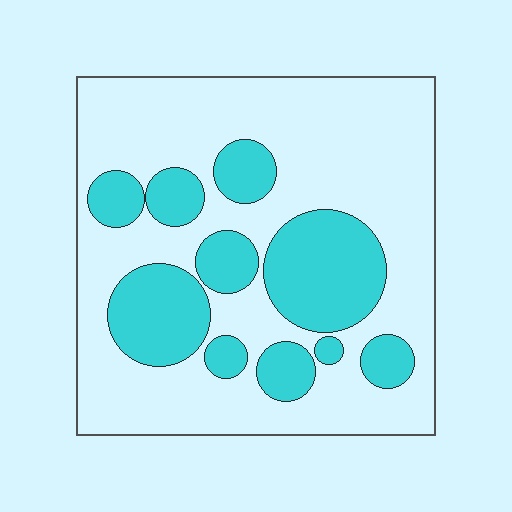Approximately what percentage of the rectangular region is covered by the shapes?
Approximately 30%.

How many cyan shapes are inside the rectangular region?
10.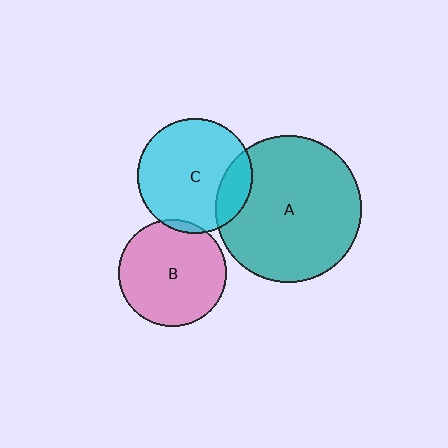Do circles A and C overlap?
Yes.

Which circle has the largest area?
Circle A (teal).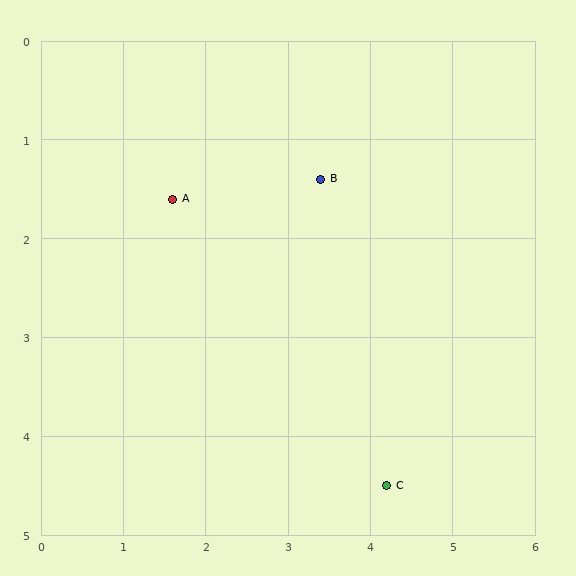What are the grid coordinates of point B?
Point B is at approximately (3.4, 1.4).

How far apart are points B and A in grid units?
Points B and A are about 1.8 grid units apart.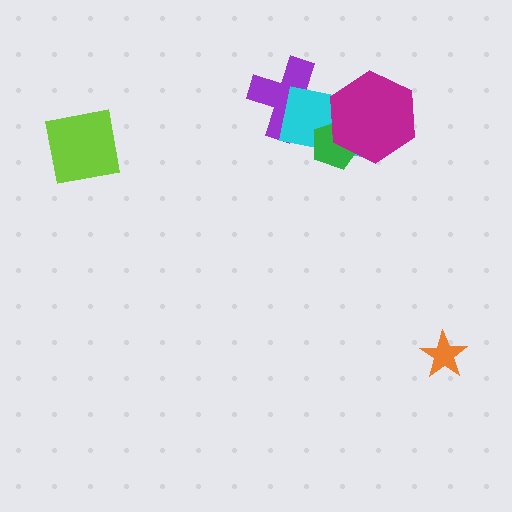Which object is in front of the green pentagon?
The magenta hexagon is in front of the green pentagon.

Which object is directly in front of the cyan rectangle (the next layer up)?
The green pentagon is directly in front of the cyan rectangle.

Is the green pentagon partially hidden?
Yes, it is partially covered by another shape.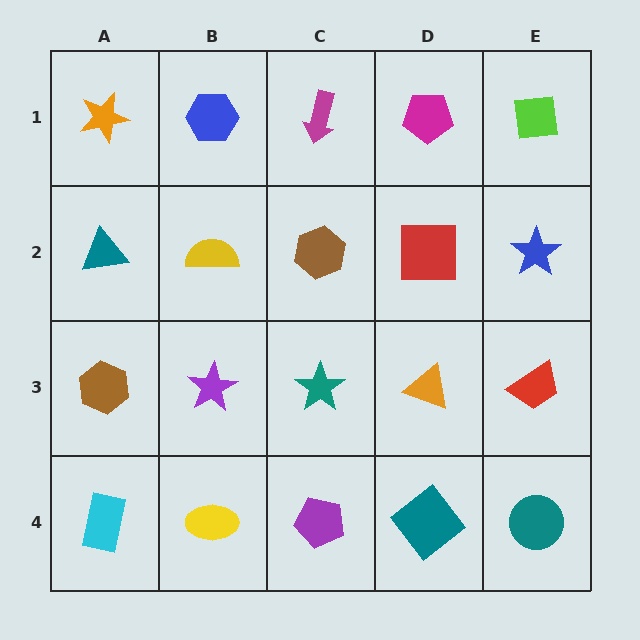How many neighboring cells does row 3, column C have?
4.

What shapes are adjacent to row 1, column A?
A teal triangle (row 2, column A), a blue hexagon (row 1, column B).